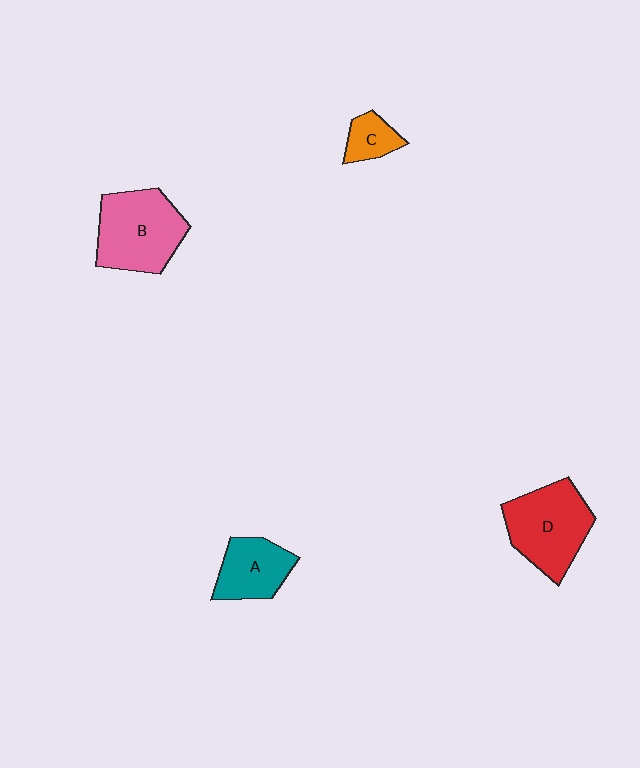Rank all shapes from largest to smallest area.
From largest to smallest: B (pink), D (red), A (teal), C (orange).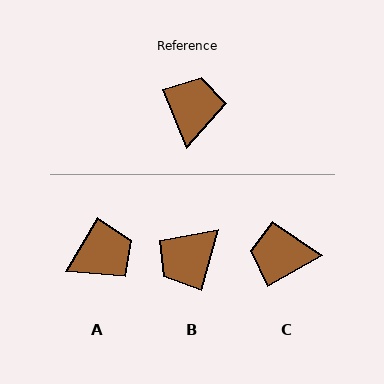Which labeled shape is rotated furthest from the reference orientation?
B, about 142 degrees away.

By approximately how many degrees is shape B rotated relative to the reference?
Approximately 142 degrees counter-clockwise.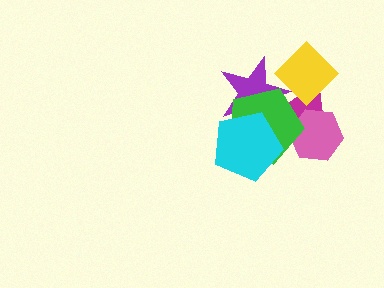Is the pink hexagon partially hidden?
Yes, it is partially covered by another shape.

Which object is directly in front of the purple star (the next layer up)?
The green pentagon is directly in front of the purple star.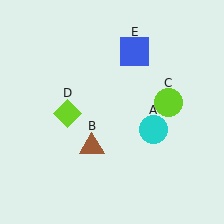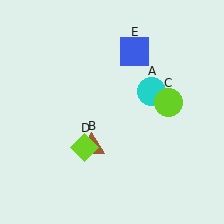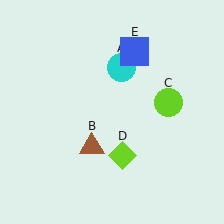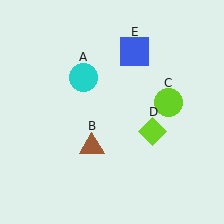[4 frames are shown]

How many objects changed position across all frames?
2 objects changed position: cyan circle (object A), lime diamond (object D).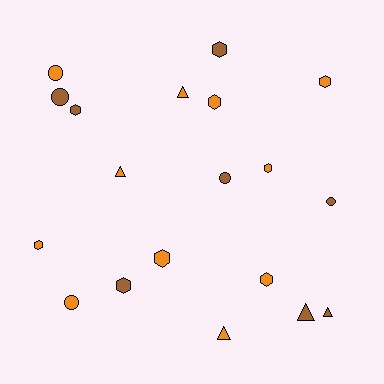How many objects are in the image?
There are 19 objects.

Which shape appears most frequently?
Hexagon, with 9 objects.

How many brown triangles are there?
There are 2 brown triangles.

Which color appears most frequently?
Orange, with 11 objects.